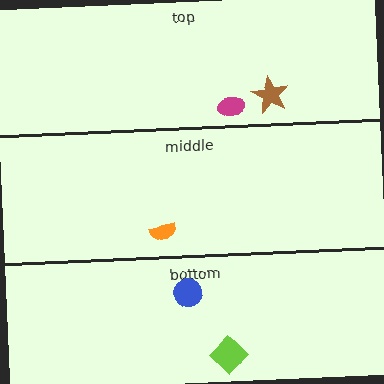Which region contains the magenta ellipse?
The top region.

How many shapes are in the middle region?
1.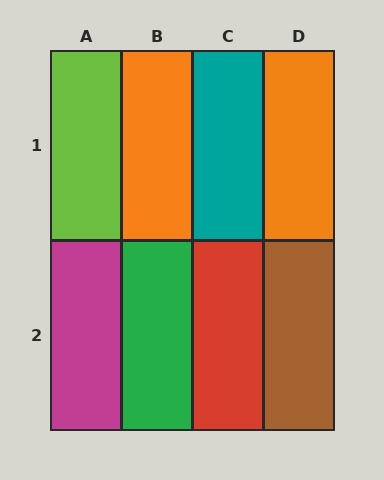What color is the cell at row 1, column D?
Orange.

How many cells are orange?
2 cells are orange.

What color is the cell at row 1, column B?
Orange.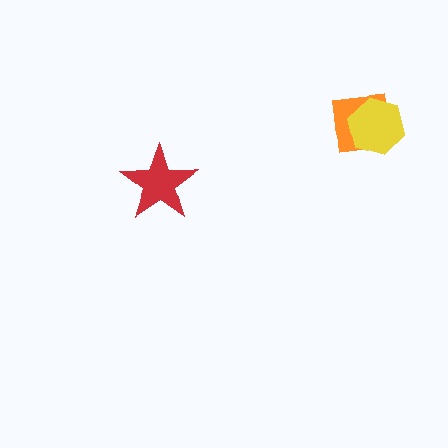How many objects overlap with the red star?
0 objects overlap with the red star.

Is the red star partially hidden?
No, no other shape covers it.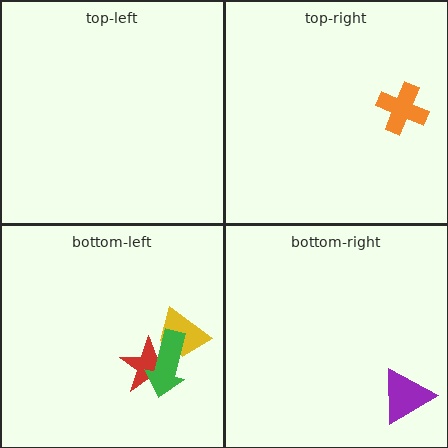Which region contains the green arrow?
The bottom-left region.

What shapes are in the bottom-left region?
The red star, the yellow trapezoid, the green arrow.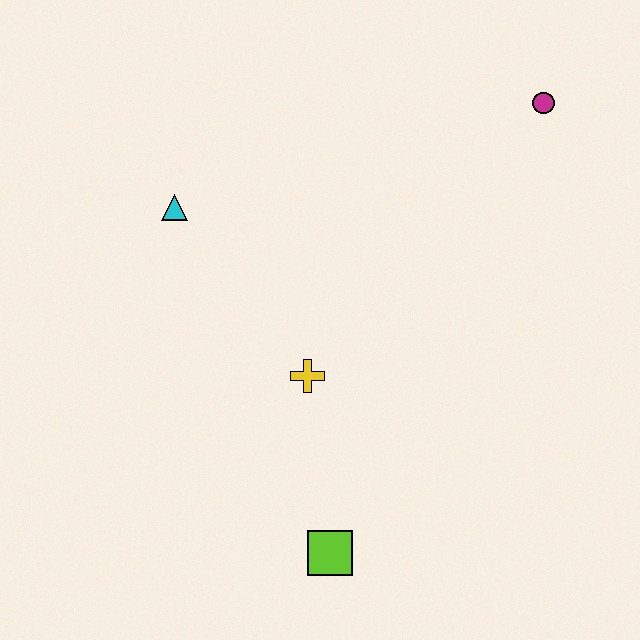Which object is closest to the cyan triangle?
The yellow cross is closest to the cyan triangle.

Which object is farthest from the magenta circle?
The lime square is farthest from the magenta circle.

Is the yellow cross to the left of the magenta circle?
Yes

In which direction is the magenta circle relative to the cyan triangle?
The magenta circle is to the right of the cyan triangle.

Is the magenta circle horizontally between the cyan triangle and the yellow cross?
No